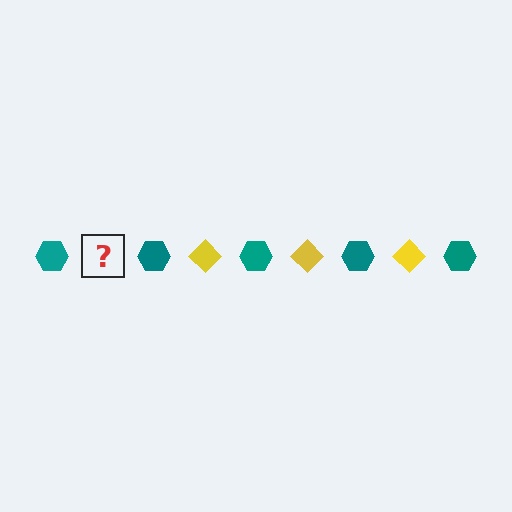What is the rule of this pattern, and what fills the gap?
The rule is that the pattern alternates between teal hexagon and yellow diamond. The gap should be filled with a yellow diamond.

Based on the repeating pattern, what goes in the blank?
The blank should be a yellow diamond.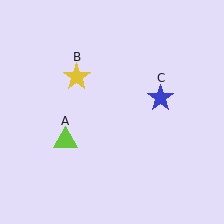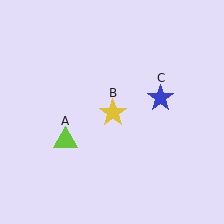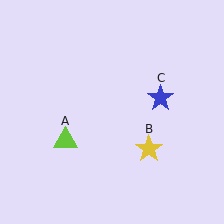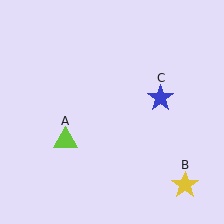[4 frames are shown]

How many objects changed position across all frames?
1 object changed position: yellow star (object B).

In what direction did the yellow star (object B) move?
The yellow star (object B) moved down and to the right.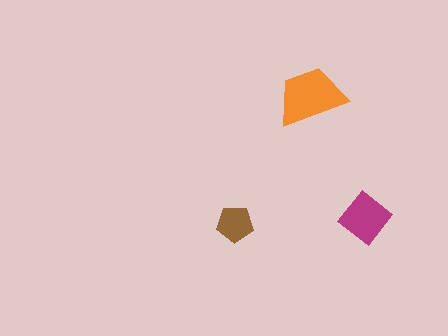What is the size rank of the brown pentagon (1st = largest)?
3rd.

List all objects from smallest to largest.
The brown pentagon, the magenta diamond, the orange trapezoid.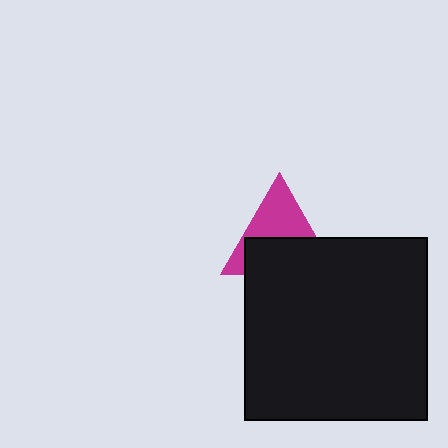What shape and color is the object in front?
The object in front is a black square.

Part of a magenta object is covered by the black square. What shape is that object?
It is a triangle.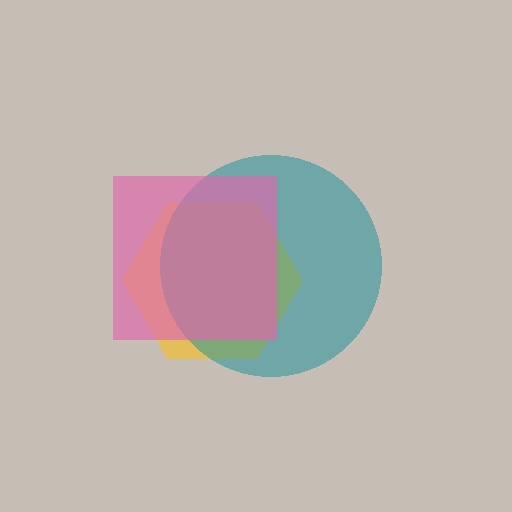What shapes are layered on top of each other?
The layered shapes are: a yellow hexagon, a teal circle, a pink square.